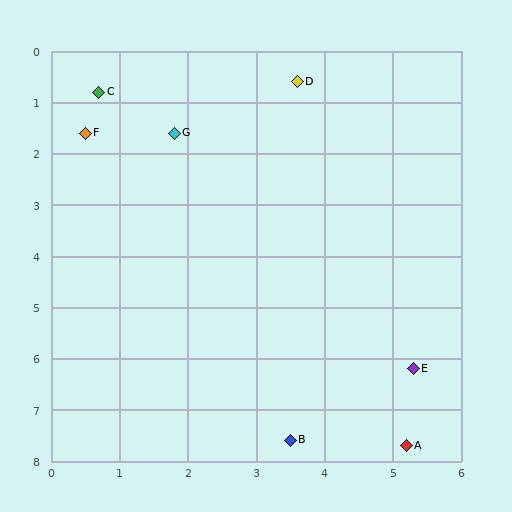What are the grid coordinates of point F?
Point F is at approximately (0.5, 1.6).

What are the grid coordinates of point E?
Point E is at approximately (5.3, 6.2).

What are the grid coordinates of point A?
Point A is at approximately (5.2, 7.7).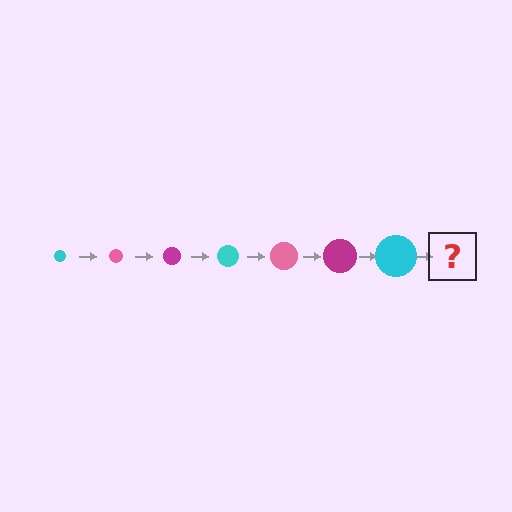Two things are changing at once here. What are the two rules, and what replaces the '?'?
The two rules are that the circle grows larger each step and the color cycles through cyan, pink, and magenta. The '?' should be a pink circle, larger than the previous one.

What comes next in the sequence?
The next element should be a pink circle, larger than the previous one.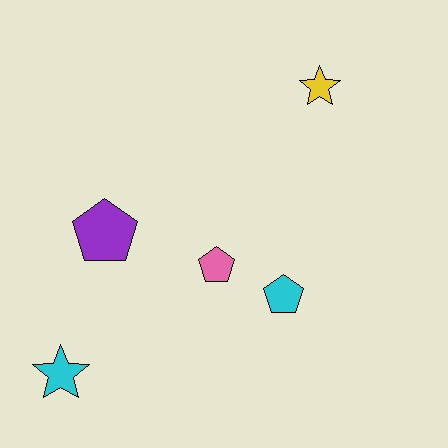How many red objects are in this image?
There are no red objects.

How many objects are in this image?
There are 5 objects.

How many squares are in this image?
There are no squares.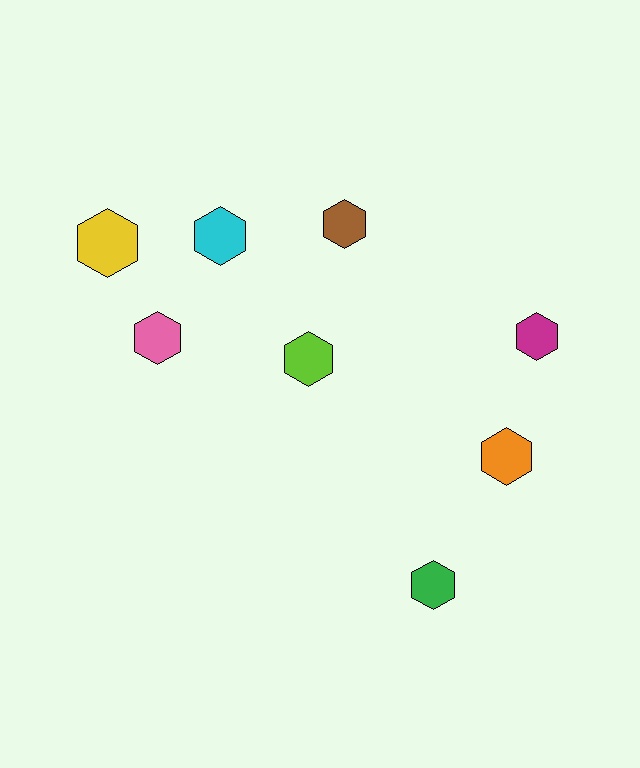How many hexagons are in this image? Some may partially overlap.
There are 8 hexagons.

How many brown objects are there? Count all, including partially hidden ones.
There is 1 brown object.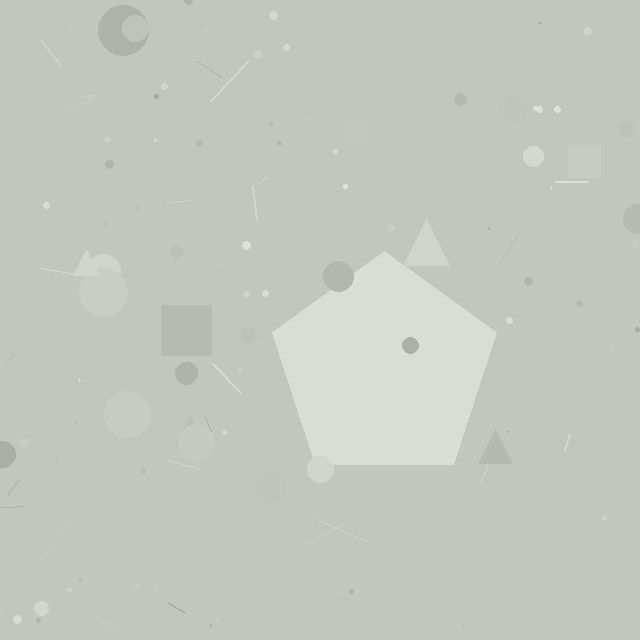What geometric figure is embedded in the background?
A pentagon is embedded in the background.